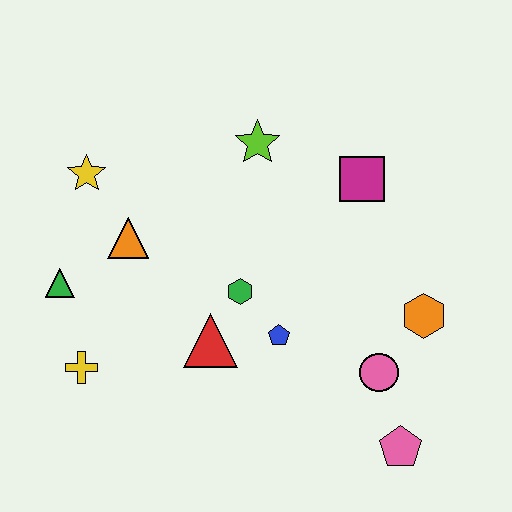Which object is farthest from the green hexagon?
The pink pentagon is farthest from the green hexagon.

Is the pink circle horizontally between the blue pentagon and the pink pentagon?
Yes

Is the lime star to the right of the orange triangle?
Yes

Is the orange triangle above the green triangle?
Yes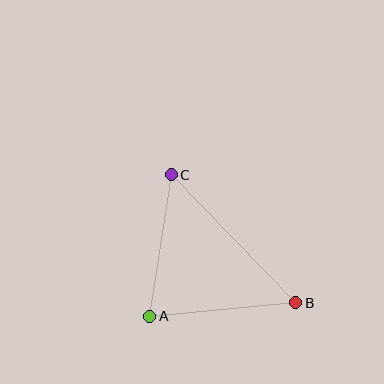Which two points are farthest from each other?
Points B and C are farthest from each other.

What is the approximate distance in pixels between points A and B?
The distance between A and B is approximately 147 pixels.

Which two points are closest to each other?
Points A and C are closest to each other.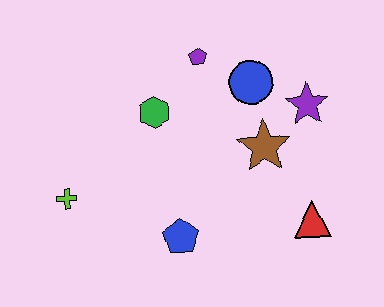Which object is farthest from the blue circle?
The lime cross is farthest from the blue circle.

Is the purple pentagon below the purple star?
No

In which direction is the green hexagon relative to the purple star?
The green hexagon is to the left of the purple star.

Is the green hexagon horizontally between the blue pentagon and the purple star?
No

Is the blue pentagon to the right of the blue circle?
No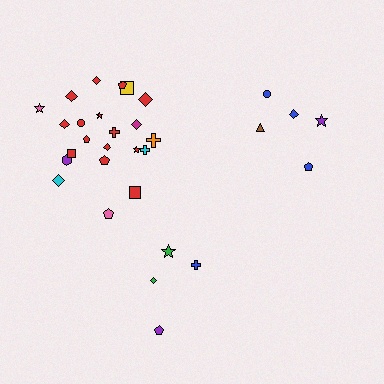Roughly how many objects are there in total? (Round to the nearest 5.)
Roughly 30 objects in total.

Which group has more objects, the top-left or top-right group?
The top-left group.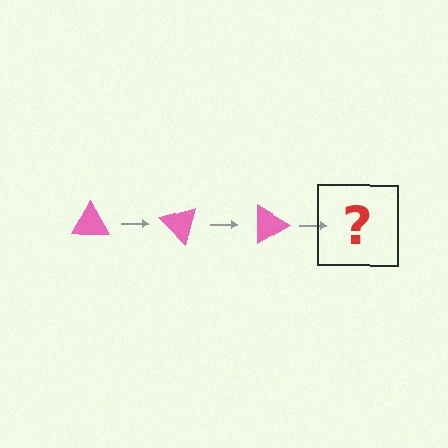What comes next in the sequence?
The next element should be a pink triangle rotated 135 degrees.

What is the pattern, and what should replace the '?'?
The pattern is that the triangle rotates 45 degrees each step. The '?' should be a pink triangle rotated 135 degrees.